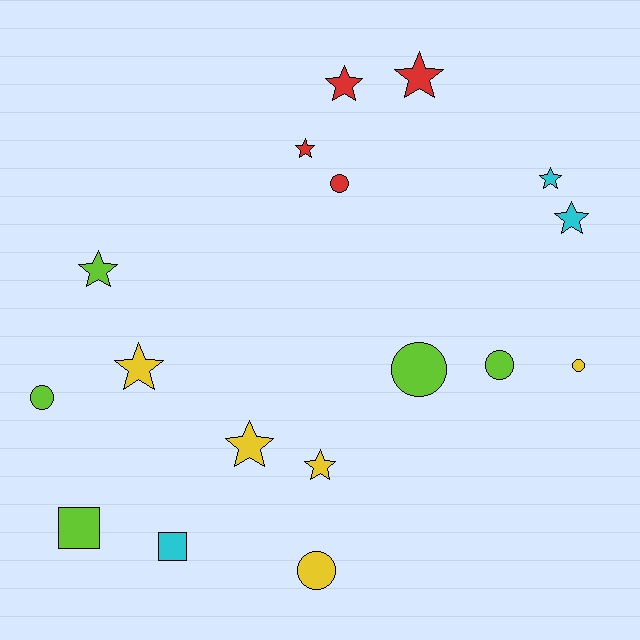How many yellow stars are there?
There are 3 yellow stars.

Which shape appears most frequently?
Star, with 9 objects.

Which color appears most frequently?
Yellow, with 5 objects.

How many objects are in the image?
There are 17 objects.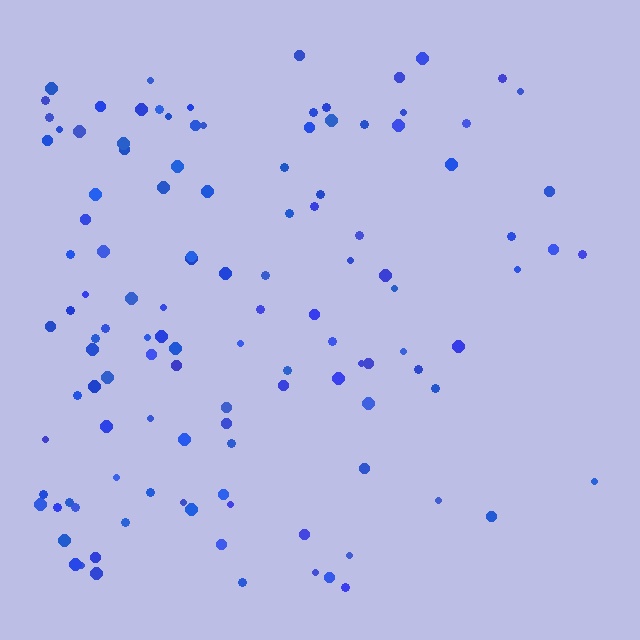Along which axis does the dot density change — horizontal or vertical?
Horizontal.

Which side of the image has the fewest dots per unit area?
The right.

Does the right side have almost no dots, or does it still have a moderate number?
Still a moderate number, just noticeably fewer than the left.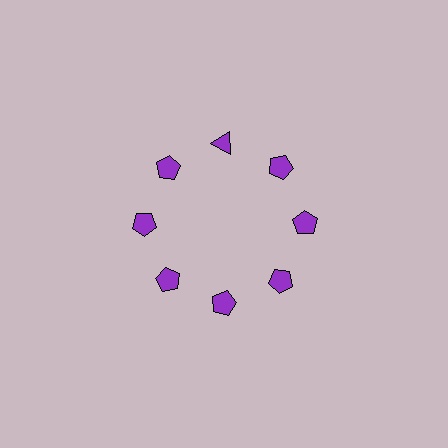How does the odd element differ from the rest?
It has a different shape: triangle instead of pentagon.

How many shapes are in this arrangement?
There are 8 shapes arranged in a ring pattern.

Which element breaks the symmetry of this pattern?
The purple triangle at roughly the 12 o'clock position breaks the symmetry. All other shapes are purple pentagons.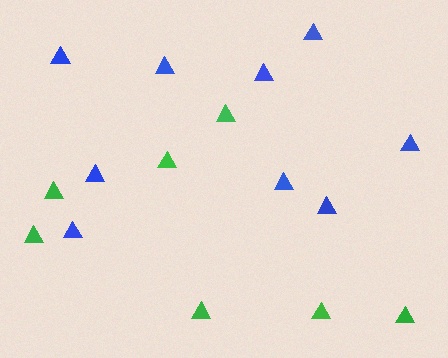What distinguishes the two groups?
There are 2 groups: one group of green triangles (7) and one group of blue triangles (9).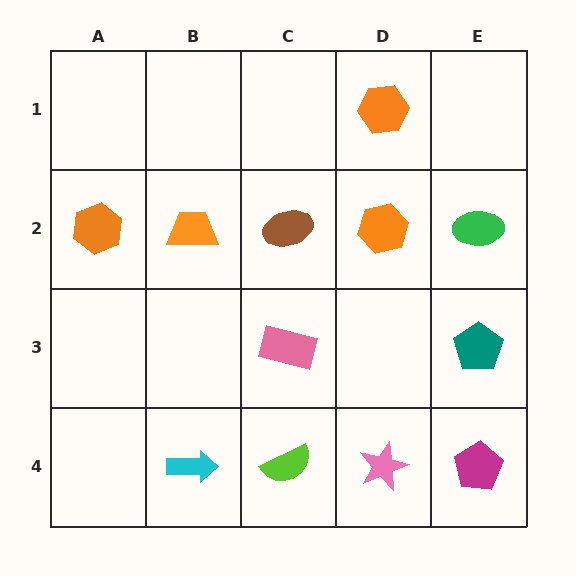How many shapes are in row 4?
4 shapes.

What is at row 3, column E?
A teal pentagon.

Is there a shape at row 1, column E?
No, that cell is empty.